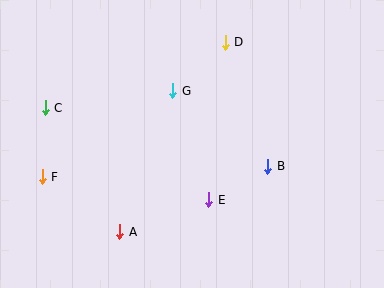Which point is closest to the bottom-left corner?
Point F is closest to the bottom-left corner.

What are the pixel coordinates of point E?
Point E is at (209, 200).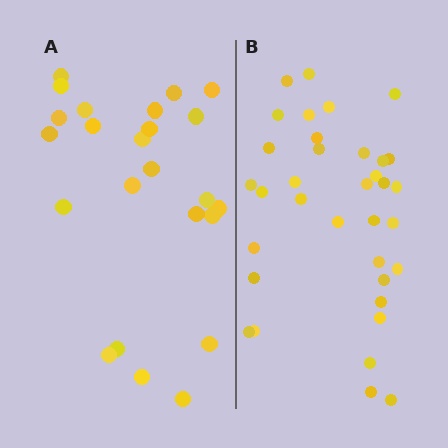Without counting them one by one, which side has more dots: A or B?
Region B (the right region) has more dots.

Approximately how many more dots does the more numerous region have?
Region B has roughly 12 or so more dots than region A.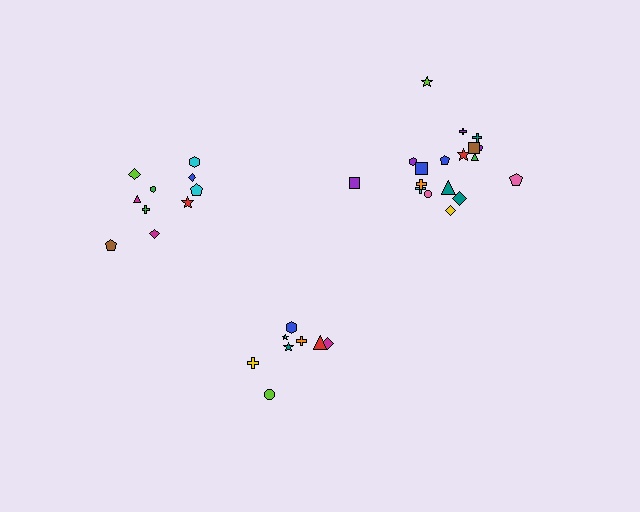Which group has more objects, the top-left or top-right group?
The top-right group.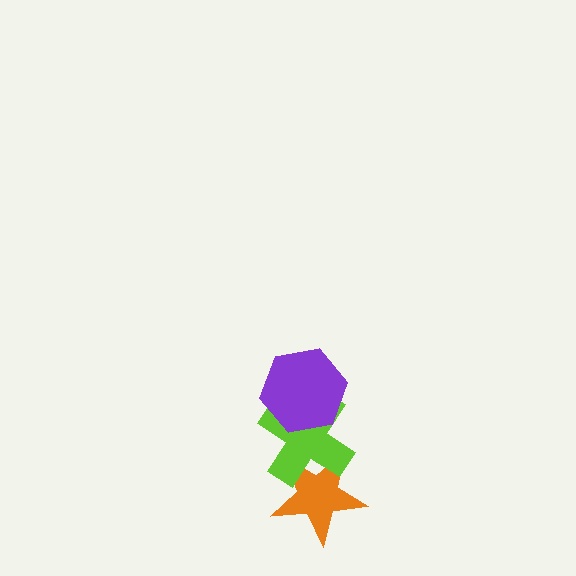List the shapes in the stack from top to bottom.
From top to bottom: the purple hexagon, the lime cross, the orange star.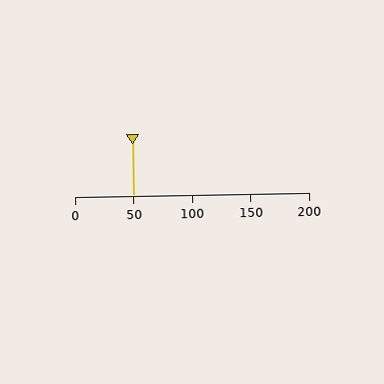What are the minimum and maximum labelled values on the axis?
The axis runs from 0 to 200.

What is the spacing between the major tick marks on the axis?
The major ticks are spaced 50 apart.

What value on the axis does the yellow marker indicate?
The marker indicates approximately 50.